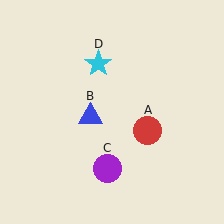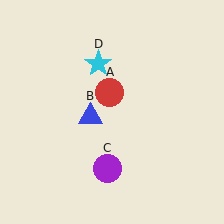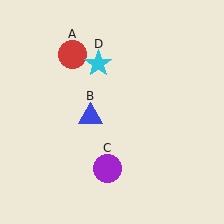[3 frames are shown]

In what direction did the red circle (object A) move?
The red circle (object A) moved up and to the left.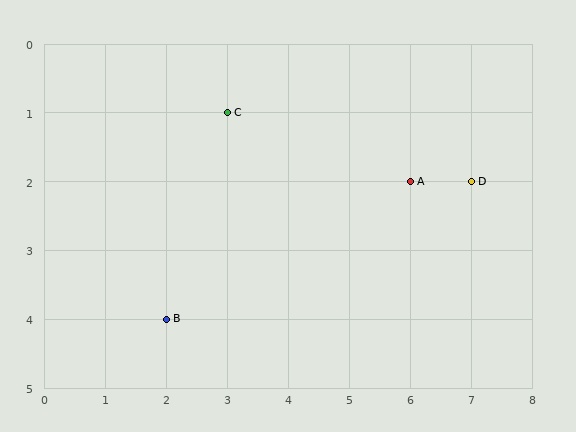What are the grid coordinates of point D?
Point D is at grid coordinates (7, 2).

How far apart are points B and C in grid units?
Points B and C are 1 column and 3 rows apart (about 3.2 grid units diagonally).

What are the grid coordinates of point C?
Point C is at grid coordinates (3, 1).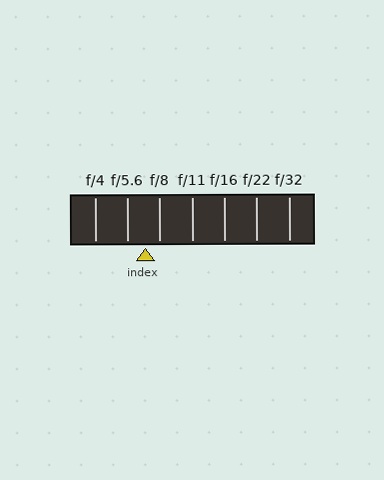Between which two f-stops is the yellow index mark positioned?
The index mark is between f/5.6 and f/8.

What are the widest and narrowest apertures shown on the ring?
The widest aperture shown is f/4 and the narrowest is f/32.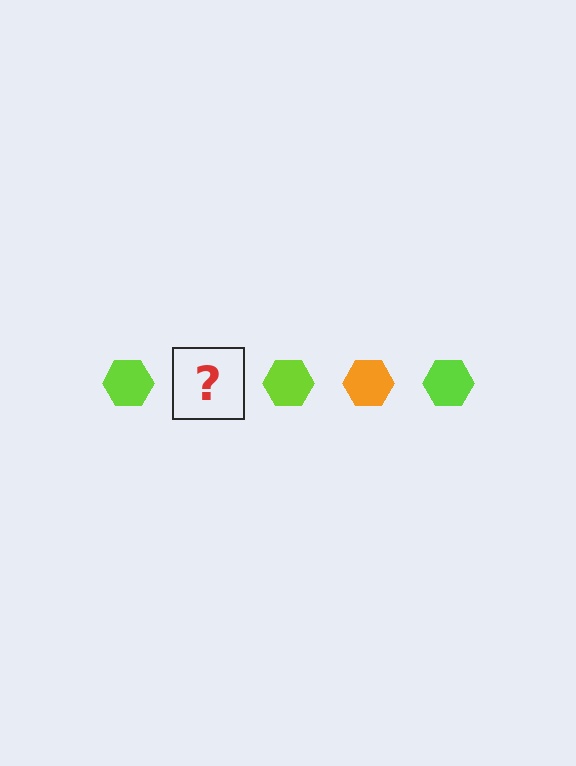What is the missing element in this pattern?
The missing element is an orange hexagon.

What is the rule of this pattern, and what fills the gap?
The rule is that the pattern cycles through lime, orange hexagons. The gap should be filled with an orange hexagon.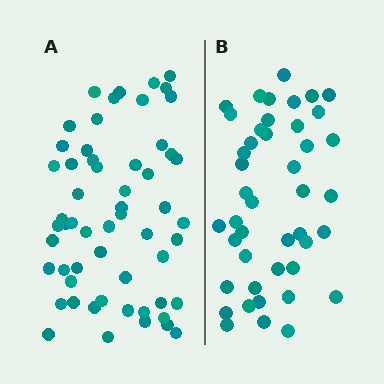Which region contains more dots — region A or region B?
Region A (the left region) has more dots.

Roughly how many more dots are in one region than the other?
Region A has approximately 15 more dots than region B.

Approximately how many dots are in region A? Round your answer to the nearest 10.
About 60 dots. (The exact count is 57, which rounds to 60.)